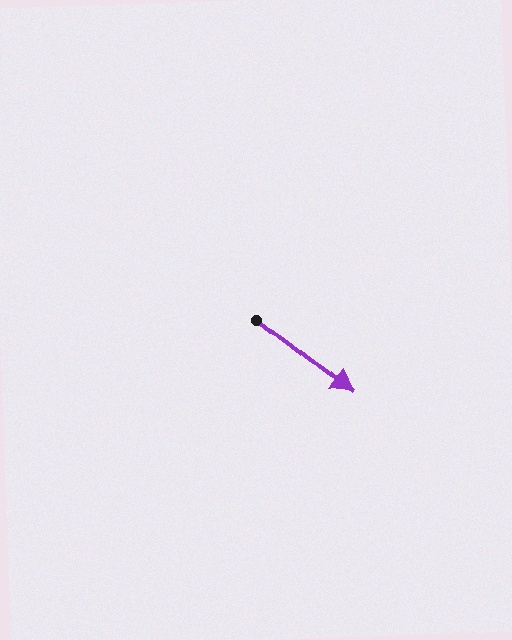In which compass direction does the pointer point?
Southeast.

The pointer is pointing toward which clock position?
Roughly 4 o'clock.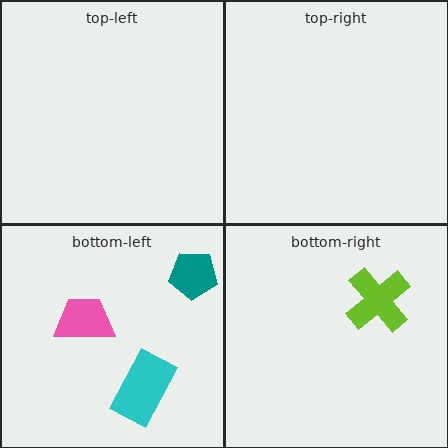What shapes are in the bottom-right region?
The lime cross.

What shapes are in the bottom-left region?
The pink trapezoid, the cyan rectangle, the teal pentagon.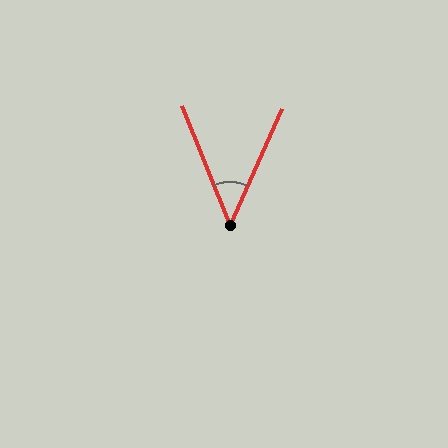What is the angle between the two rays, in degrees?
Approximately 46 degrees.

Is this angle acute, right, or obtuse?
It is acute.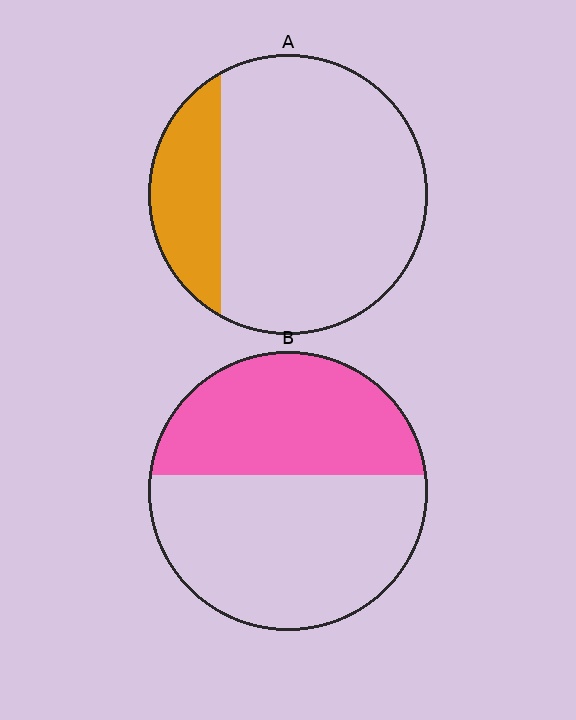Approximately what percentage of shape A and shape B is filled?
A is approximately 20% and B is approximately 45%.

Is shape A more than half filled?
No.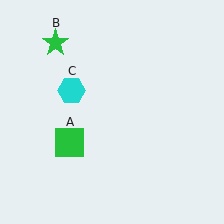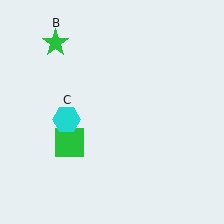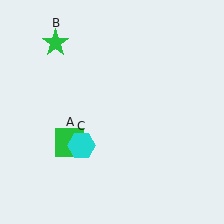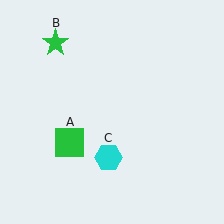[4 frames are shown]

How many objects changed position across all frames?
1 object changed position: cyan hexagon (object C).